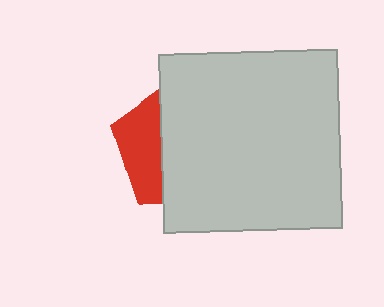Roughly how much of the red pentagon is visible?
A small part of it is visible (roughly 33%).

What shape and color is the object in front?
The object in front is a light gray square.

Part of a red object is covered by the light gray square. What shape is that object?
It is a pentagon.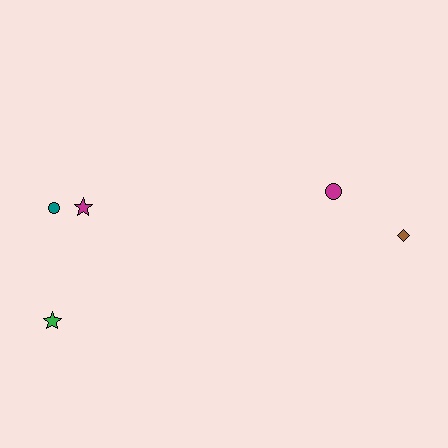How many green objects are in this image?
There is 1 green object.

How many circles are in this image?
There are 2 circles.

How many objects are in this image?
There are 5 objects.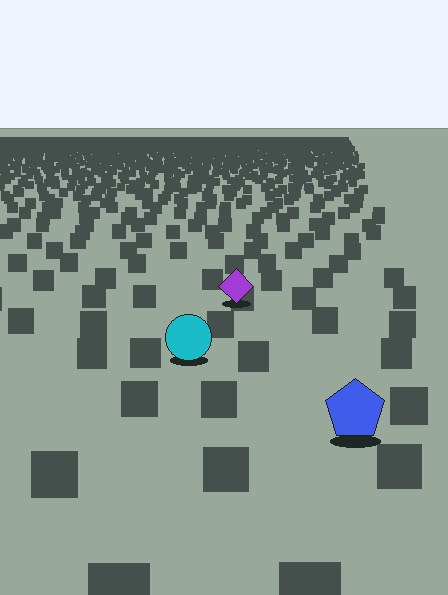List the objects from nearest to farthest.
From nearest to farthest: the blue pentagon, the cyan circle, the purple diamond.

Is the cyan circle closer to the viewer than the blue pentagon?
No. The blue pentagon is closer — you can tell from the texture gradient: the ground texture is coarser near it.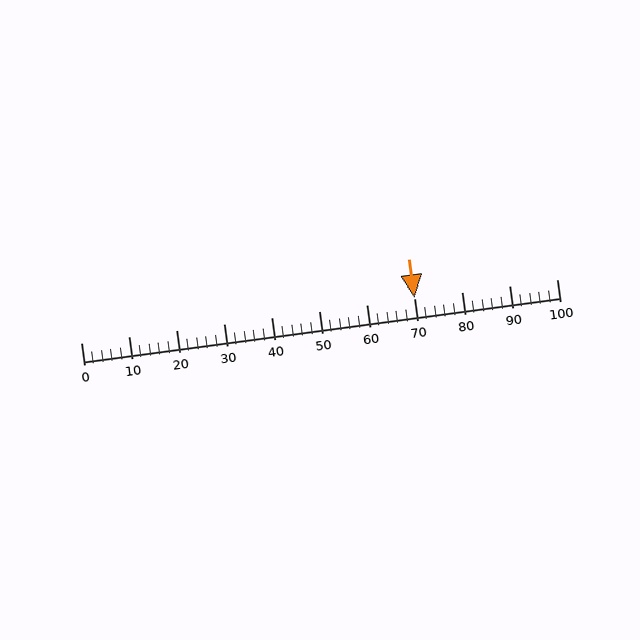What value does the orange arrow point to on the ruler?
The orange arrow points to approximately 70.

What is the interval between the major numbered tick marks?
The major tick marks are spaced 10 units apart.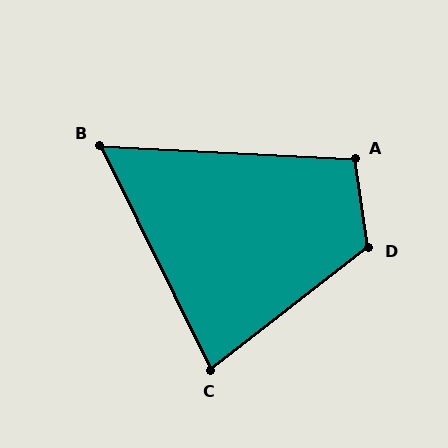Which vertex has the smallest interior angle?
B, at approximately 61 degrees.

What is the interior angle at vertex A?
Approximately 101 degrees (obtuse).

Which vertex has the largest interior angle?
D, at approximately 119 degrees.